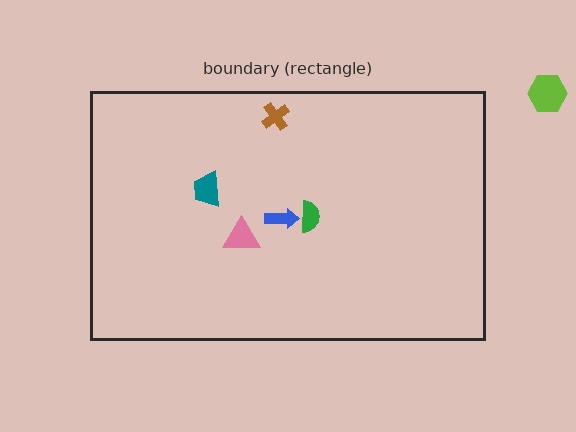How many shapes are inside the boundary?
5 inside, 1 outside.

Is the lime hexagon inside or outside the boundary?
Outside.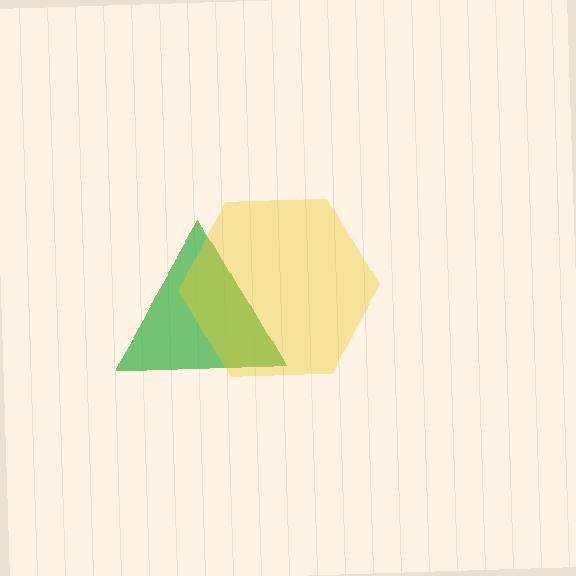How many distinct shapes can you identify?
There are 2 distinct shapes: a green triangle, a yellow hexagon.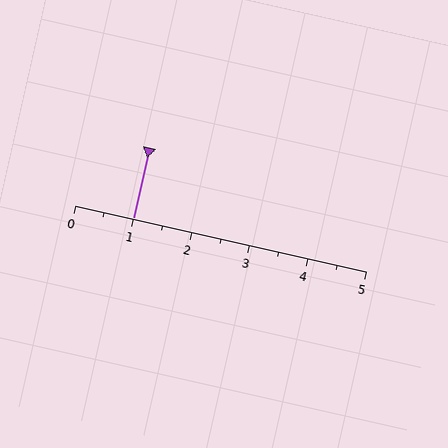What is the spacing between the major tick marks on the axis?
The major ticks are spaced 1 apart.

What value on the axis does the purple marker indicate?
The marker indicates approximately 1.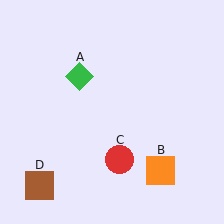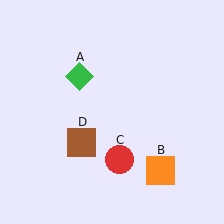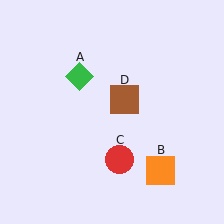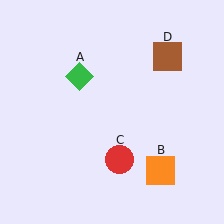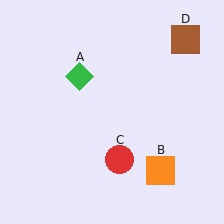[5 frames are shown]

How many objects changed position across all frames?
1 object changed position: brown square (object D).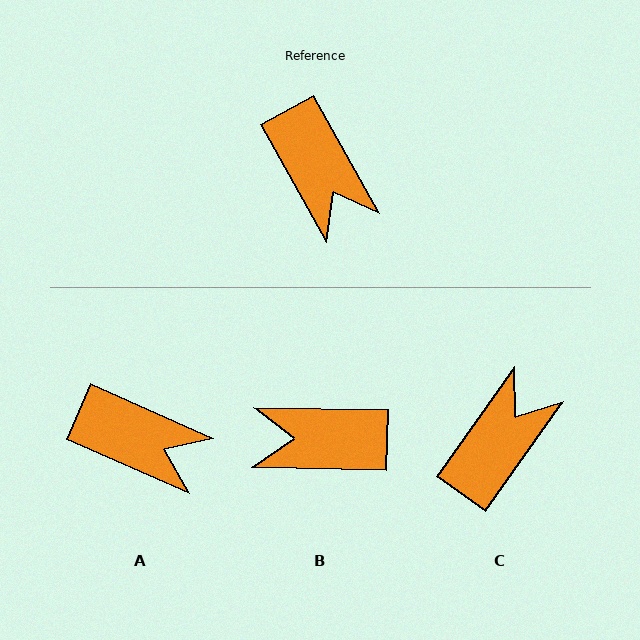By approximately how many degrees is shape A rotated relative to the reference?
Approximately 37 degrees counter-clockwise.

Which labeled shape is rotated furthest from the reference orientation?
B, about 120 degrees away.